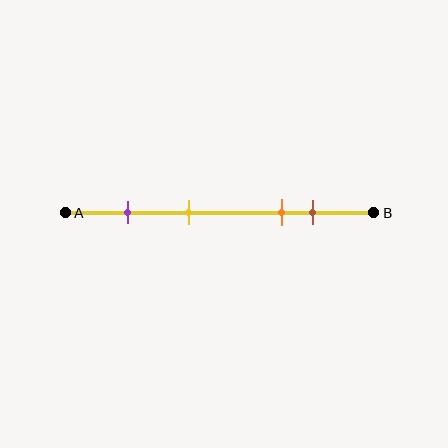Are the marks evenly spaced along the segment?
No, the marks are not evenly spaced.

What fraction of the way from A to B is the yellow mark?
The yellow mark is approximately 40% (0.4) of the way from A to B.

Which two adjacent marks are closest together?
The orange and brown marks are the closest adjacent pair.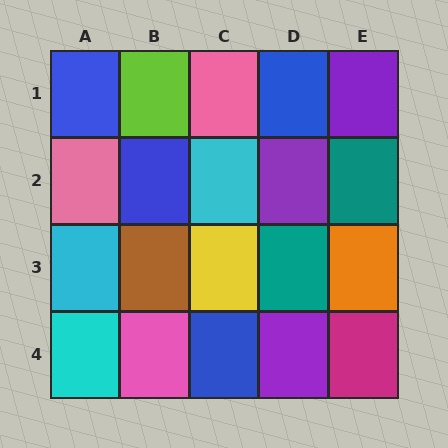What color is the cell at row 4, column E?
Magenta.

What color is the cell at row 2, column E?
Teal.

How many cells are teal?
2 cells are teal.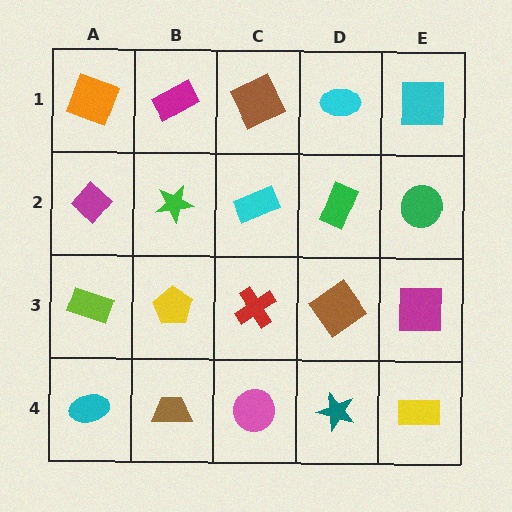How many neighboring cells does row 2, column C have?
4.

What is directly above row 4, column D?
A brown diamond.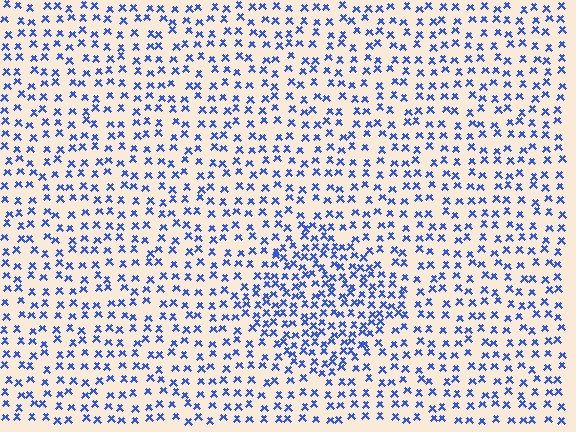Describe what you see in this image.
The image contains small blue elements arranged at two different densities. A diamond-shaped region is visible where the elements are more densely packed than the surrounding area.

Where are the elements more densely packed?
The elements are more densely packed inside the diamond boundary.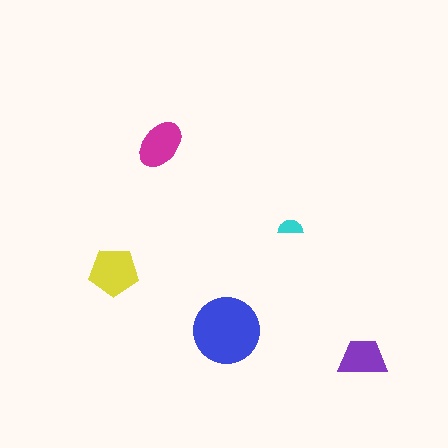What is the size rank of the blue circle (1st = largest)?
1st.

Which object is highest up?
The magenta ellipse is topmost.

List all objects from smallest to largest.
The cyan semicircle, the purple trapezoid, the magenta ellipse, the yellow pentagon, the blue circle.